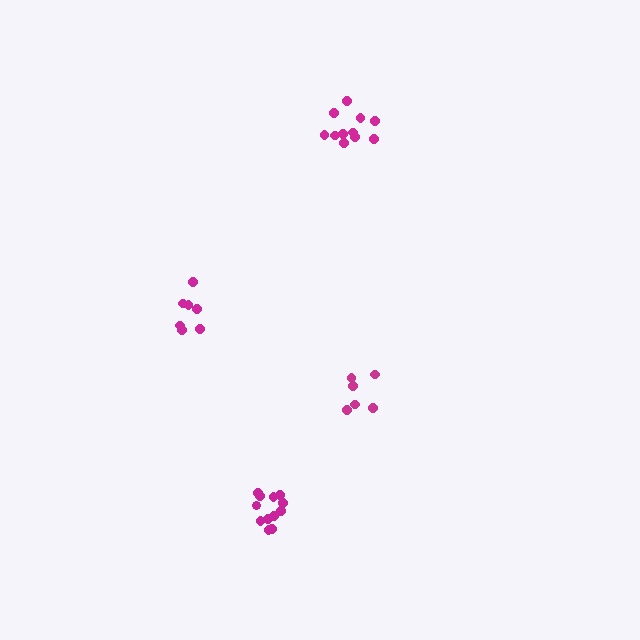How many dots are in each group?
Group 1: 12 dots, Group 2: 11 dots, Group 3: 6 dots, Group 4: 7 dots (36 total).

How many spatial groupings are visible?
There are 4 spatial groupings.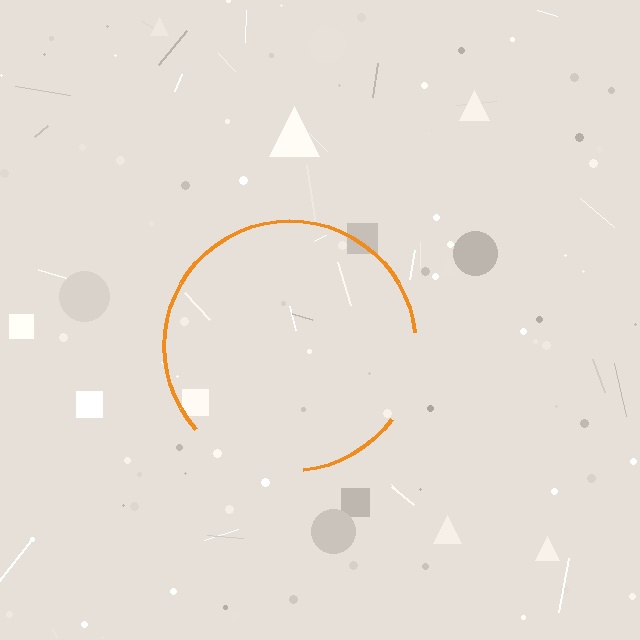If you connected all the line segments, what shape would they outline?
They would outline a circle.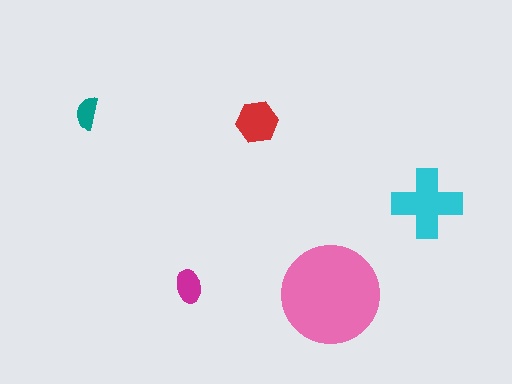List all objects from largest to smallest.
The pink circle, the cyan cross, the red hexagon, the magenta ellipse, the teal semicircle.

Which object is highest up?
The teal semicircle is topmost.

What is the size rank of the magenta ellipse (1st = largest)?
4th.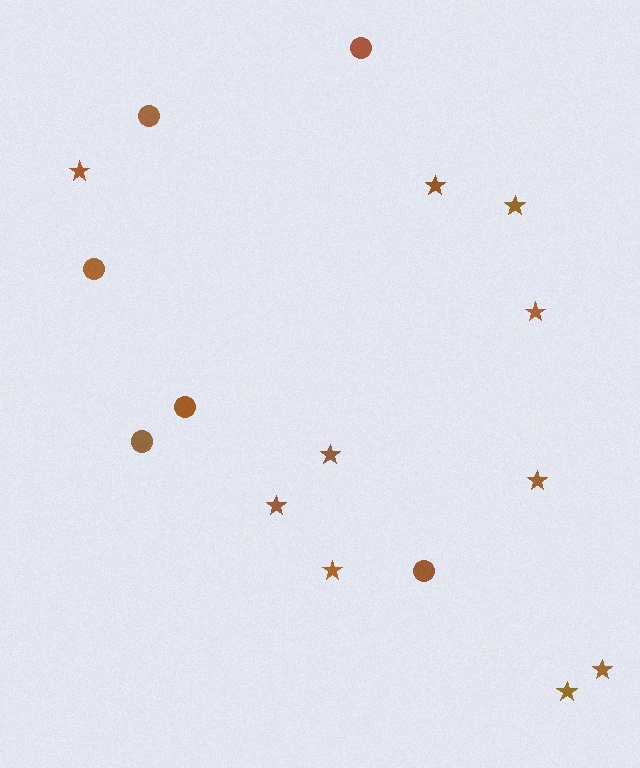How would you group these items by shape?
There are 2 groups: one group of circles (6) and one group of stars (10).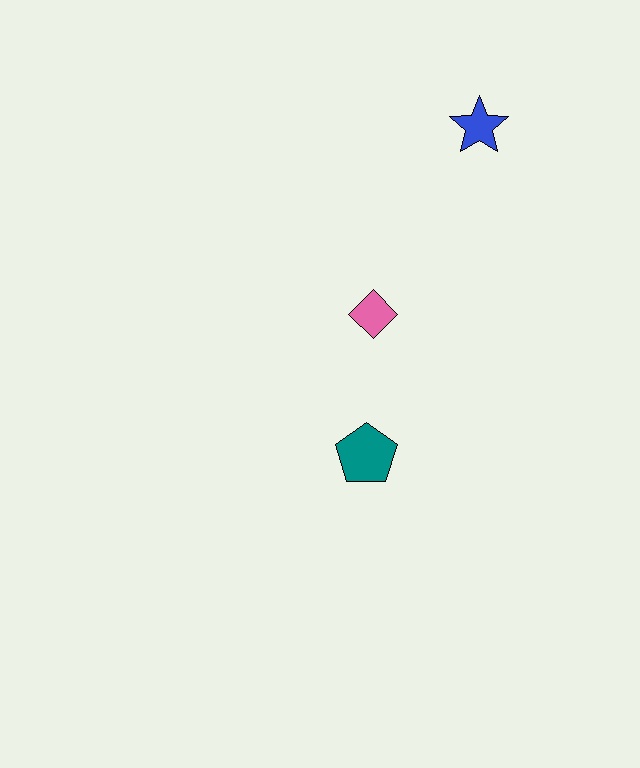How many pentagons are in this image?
There is 1 pentagon.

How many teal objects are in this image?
There is 1 teal object.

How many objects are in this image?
There are 3 objects.